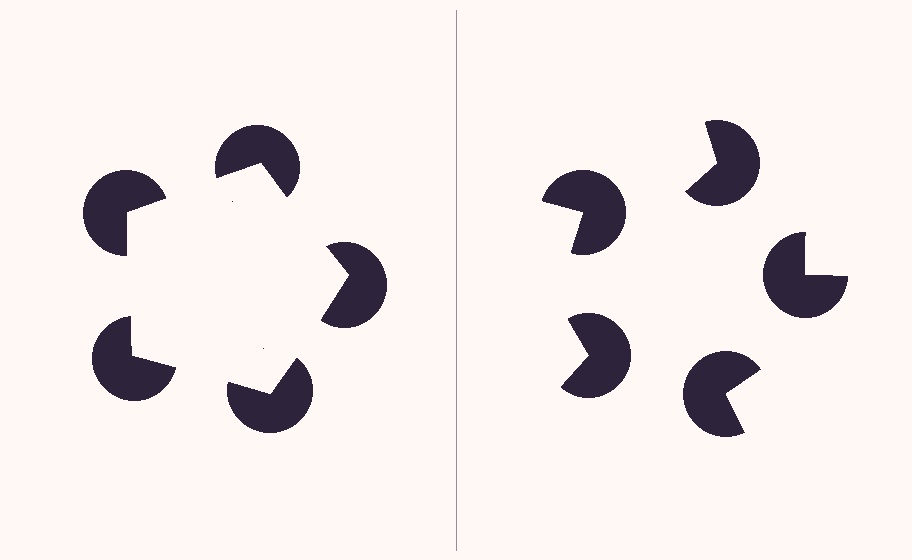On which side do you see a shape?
An illusory pentagon appears on the left side. On the right side the wedge cuts are rotated, so no coherent shape forms.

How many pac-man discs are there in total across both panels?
10 — 5 on each side.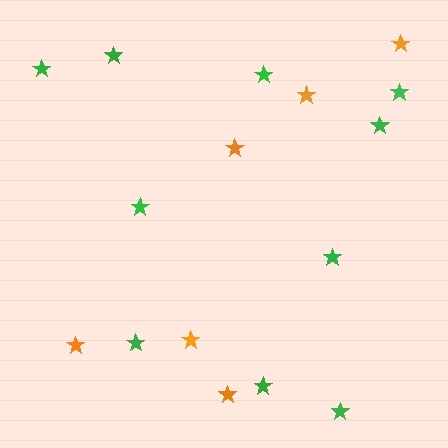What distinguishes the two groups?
There are 2 groups: one group of orange stars (6) and one group of green stars (10).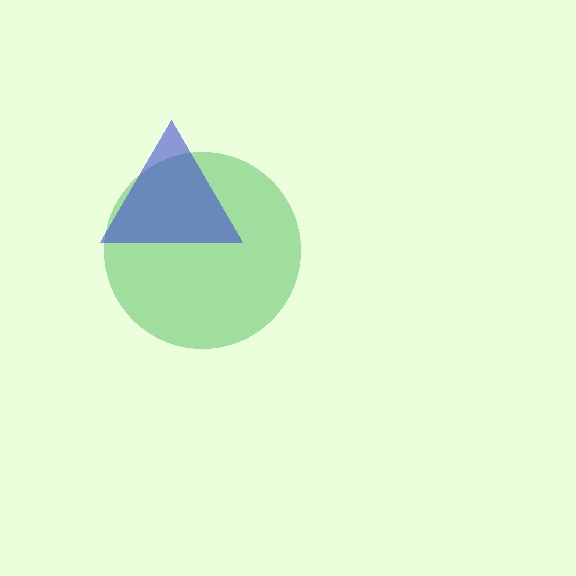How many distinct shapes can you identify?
There are 2 distinct shapes: a green circle, a blue triangle.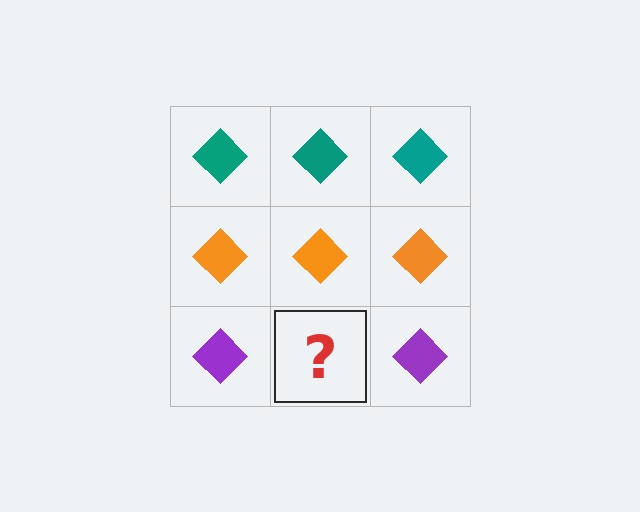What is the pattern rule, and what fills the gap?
The rule is that each row has a consistent color. The gap should be filled with a purple diamond.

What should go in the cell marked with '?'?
The missing cell should contain a purple diamond.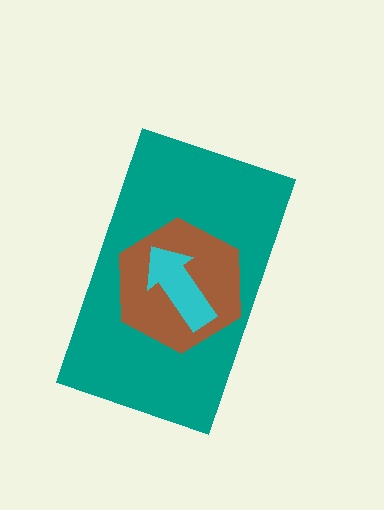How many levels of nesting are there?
3.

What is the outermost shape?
The teal rectangle.